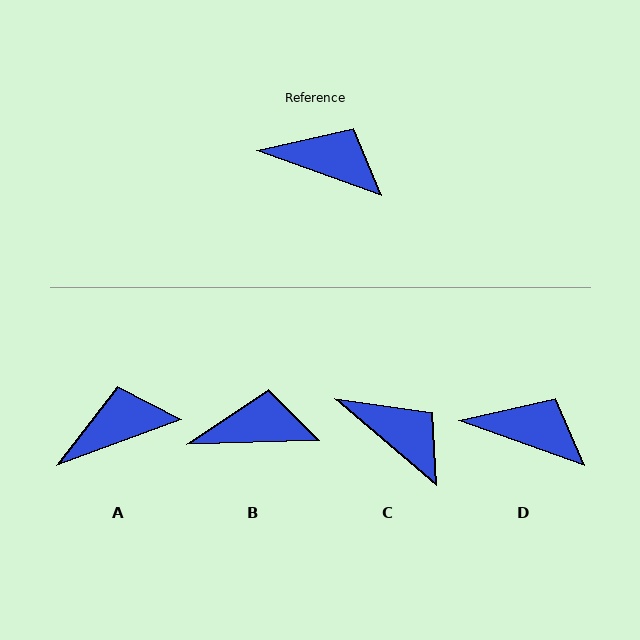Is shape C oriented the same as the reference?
No, it is off by about 21 degrees.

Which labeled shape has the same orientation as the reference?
D.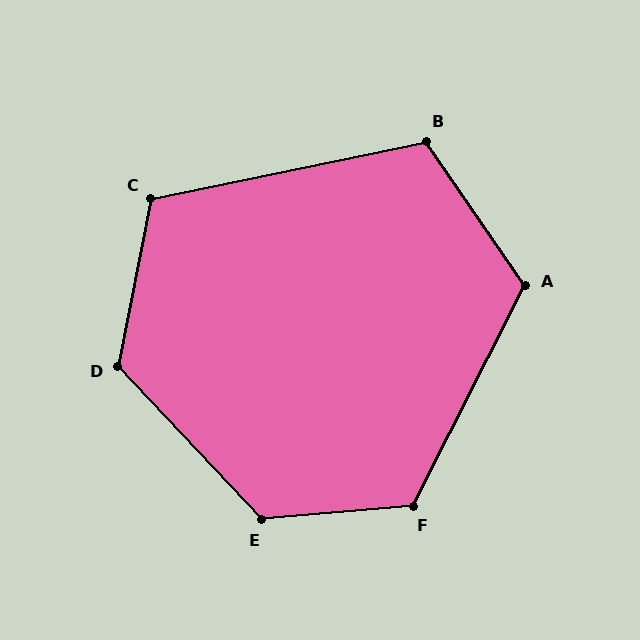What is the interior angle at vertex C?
Approximately 113 degrees (obtuse).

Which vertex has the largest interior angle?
E, at approximately 128 degrees.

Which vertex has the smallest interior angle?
B, at approximately 113 degrees.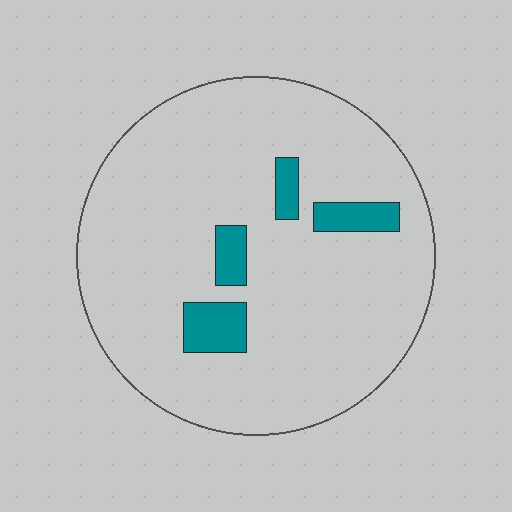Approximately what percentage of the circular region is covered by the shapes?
Approximately 10%.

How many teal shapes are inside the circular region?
4.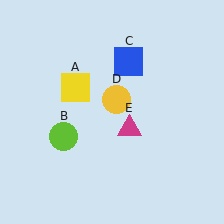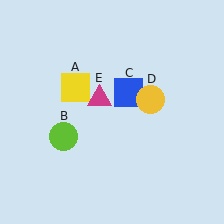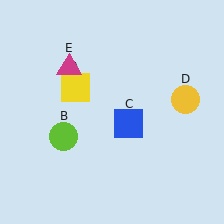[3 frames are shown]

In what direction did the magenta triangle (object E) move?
The magenta triangle (object E) moved up and to the left.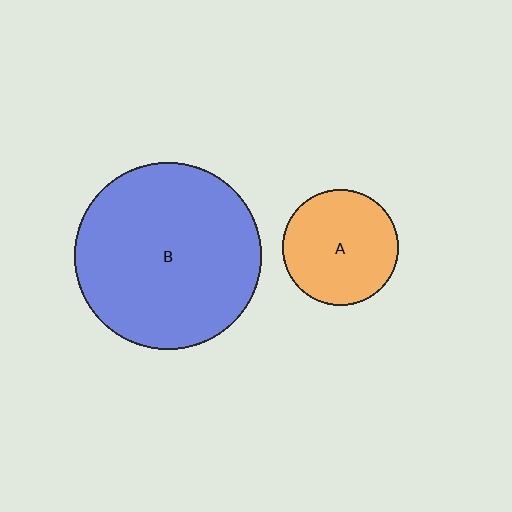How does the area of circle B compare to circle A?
Approximately 2.6 times.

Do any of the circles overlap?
No, none of the circles overlap.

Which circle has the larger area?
Circle B (blue).